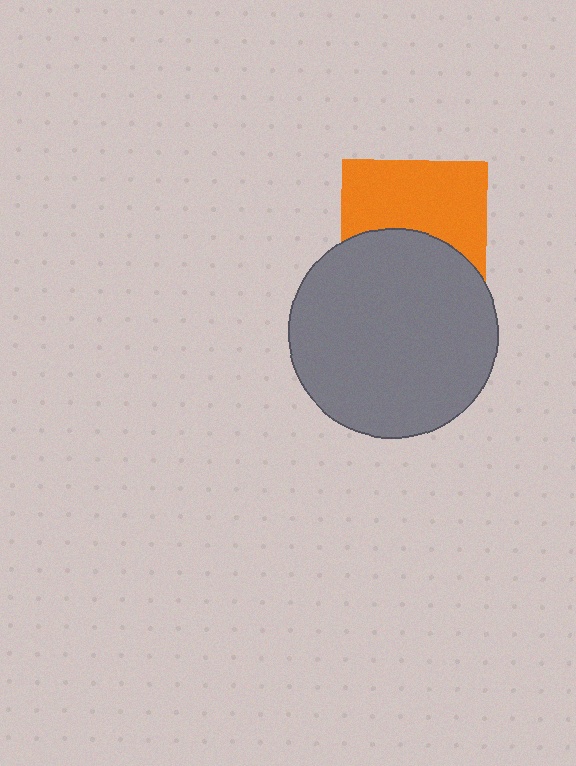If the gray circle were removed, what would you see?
You would see the complete orange square.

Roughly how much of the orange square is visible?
About half of it is visible (roughly 55%).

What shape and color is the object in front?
The object in front is a gray circle.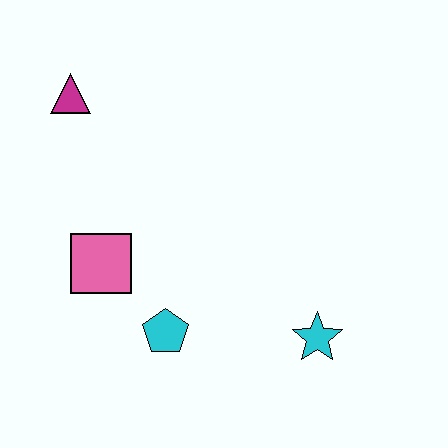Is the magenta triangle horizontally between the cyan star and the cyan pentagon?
No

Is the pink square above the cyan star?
Yes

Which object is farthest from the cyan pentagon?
The magenta triangle is farthest from the cyan pentagon.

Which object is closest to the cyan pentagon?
The pink square is closest to the cyan pentagon.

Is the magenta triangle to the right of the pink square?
No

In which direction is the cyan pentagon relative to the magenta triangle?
The cyan pentagon is below the magenta triangle.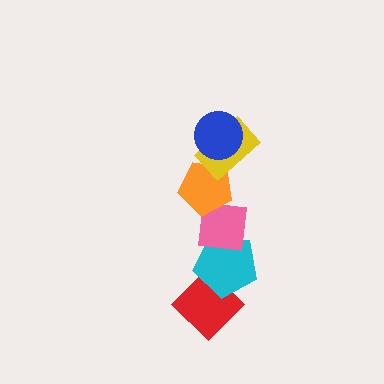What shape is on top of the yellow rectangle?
The blue circle is on top of the yellow rectangle.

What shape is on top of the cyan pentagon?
The pink square is on top of the cyan pentagon.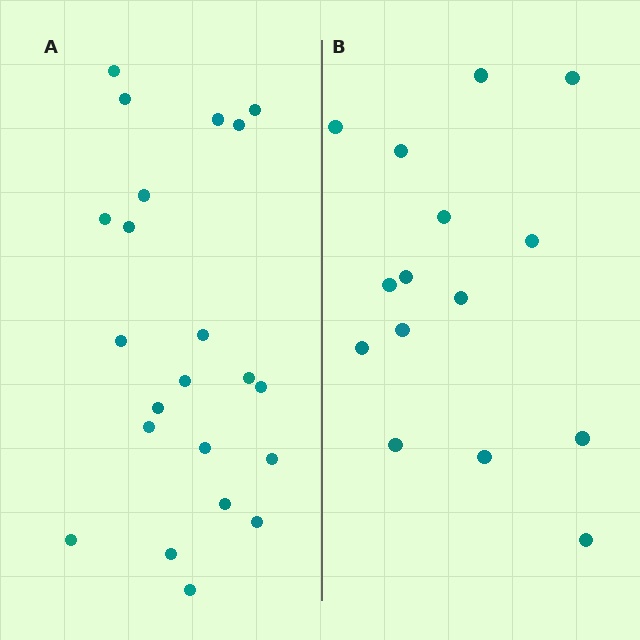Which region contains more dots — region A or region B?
Region A (the left region) has more dots.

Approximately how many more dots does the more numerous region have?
Region A has roughly 8 or so more dots than region B.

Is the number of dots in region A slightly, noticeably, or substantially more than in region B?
Region A has substantially more. The ratio is roughly 1.5 to 1.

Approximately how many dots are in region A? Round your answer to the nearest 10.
About 20 dots. (The exact count is 22, which rounds to 20.)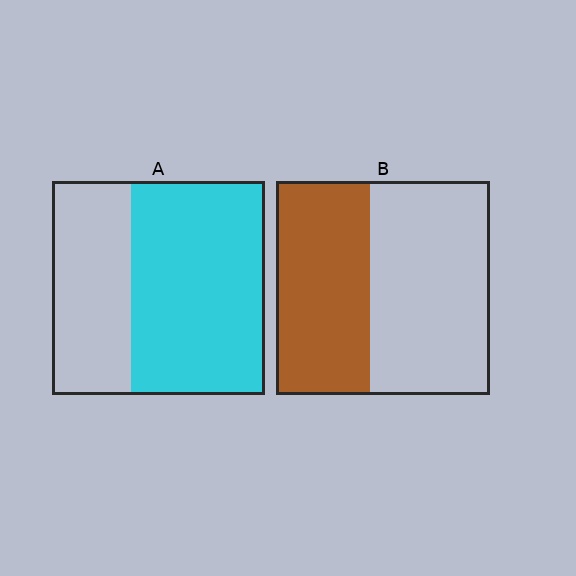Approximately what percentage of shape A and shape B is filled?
A is approximately 65% and B is approximately 45%.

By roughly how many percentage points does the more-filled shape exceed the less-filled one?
By roughly 20 percentage points (A over B).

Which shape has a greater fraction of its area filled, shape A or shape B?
Shape A.